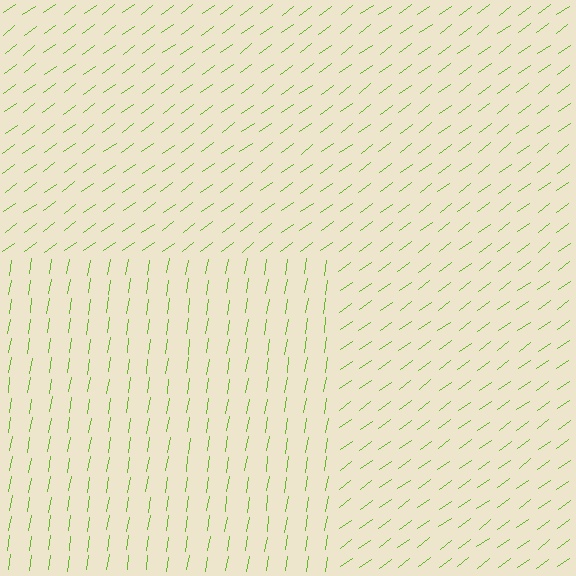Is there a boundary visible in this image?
Yes, there is a texture boundary formed by a change in line orientation.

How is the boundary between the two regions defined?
The boundary is defined purely by a change in line orientation (approximately 45 degrees difference). All lines are the same color and thickness.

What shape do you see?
I see a rectangle.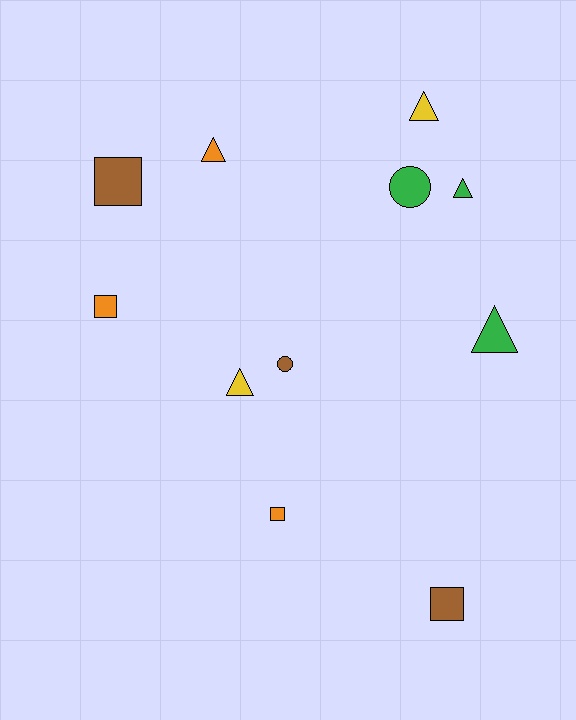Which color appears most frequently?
Brown, with 3 objects.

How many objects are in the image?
There are 11 objects.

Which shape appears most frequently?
Triangle, with 5 objects.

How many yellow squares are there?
There are no yellow squares.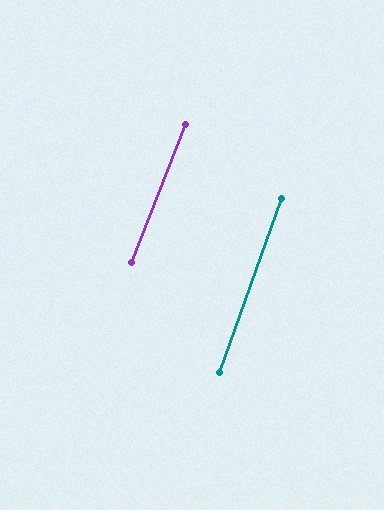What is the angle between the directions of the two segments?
Approximately 2 degrees.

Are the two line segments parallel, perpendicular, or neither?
Parallel — their directions differ by only 1.6°.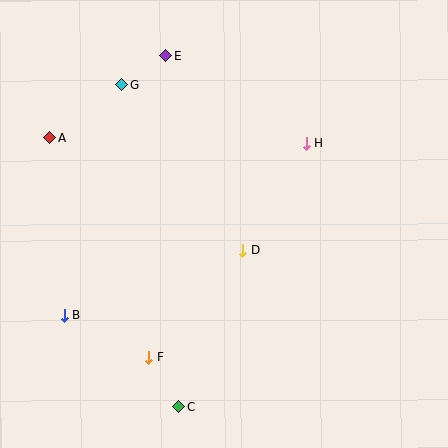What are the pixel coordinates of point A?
Point A is at (50, 138).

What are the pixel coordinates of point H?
Point H is at (306, 143).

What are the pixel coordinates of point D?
Point D is at (243, 250).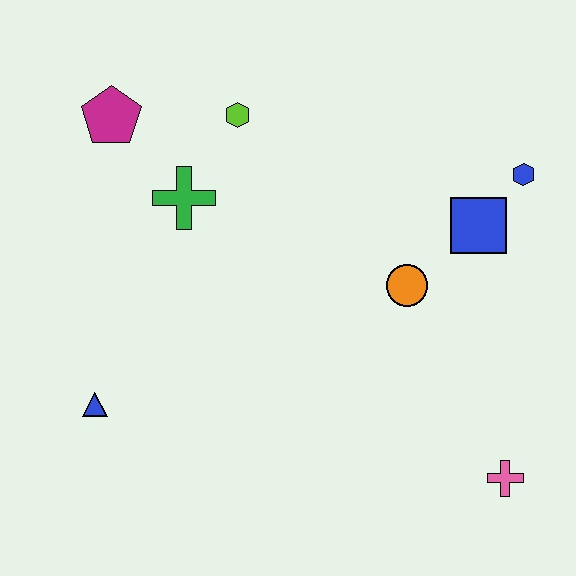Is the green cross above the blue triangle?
Yes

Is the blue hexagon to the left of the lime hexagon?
No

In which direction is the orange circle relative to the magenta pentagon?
The orange circle is to the right of the magenta pentagon.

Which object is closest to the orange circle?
The blue square is closest to the orange circle.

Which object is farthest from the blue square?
The blue triangle is farthest from the blue square.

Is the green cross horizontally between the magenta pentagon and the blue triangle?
No